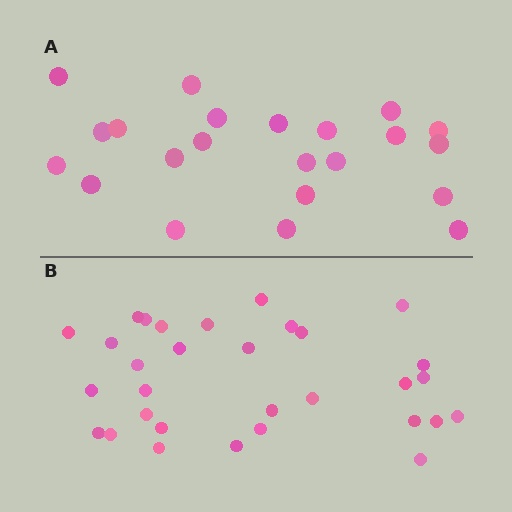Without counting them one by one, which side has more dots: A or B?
Region B (the bottom region) has more dots.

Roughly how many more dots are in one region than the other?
Region B has roughly 8 or so more dots than region A.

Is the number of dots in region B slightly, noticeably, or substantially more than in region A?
Region B has noticeably more, but not dramatically so. The ratio is roughly 1.4 to 1.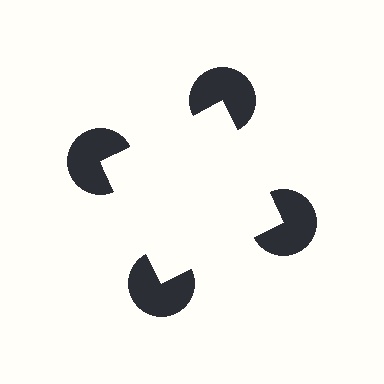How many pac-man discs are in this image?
There are 4 — one at each vertex of the illusory square.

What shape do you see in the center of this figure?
An illusory square — its edges are inferred from the aligned wedge cuts in the pac-man discs, not physically drawn.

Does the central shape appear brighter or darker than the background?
It typically appears slightly brighter than the background, even though no actual brightness change is drawn.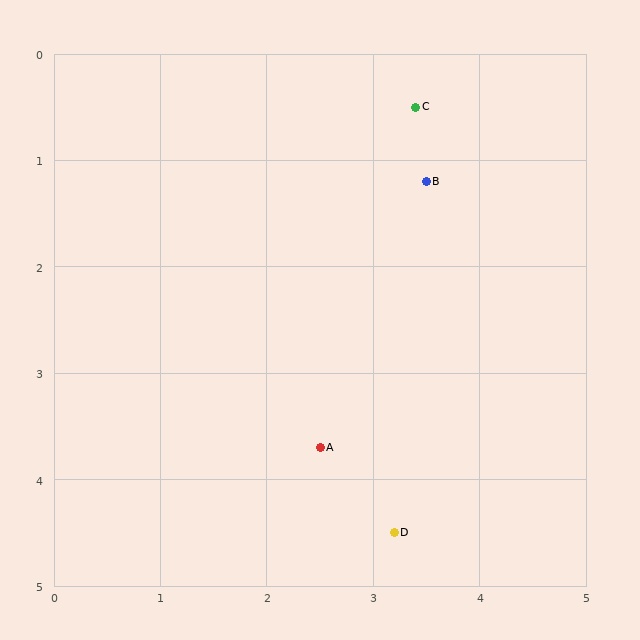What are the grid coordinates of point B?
Point B is at approximately (3.5, 1.2).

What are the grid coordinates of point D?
Point D is at approximately (3.2, 4.5).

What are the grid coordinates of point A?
Point A is at approximately (2.5, 3.7).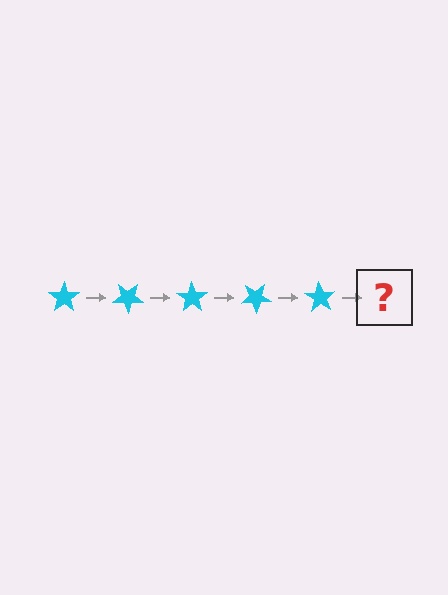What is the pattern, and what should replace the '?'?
The pattern is that the star rotates 35 degrees each step. The '?' should be a cyan star rotated 175 degrees.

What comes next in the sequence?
The next element should be a cyan star rotated 175 degrees.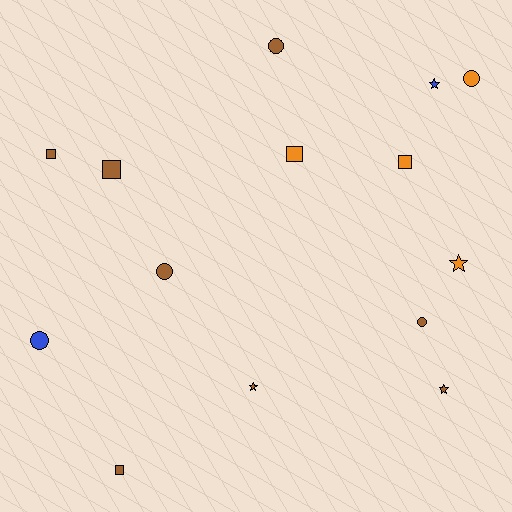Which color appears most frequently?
Brown, with 8 objects.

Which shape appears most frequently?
Circle, with 5 objects.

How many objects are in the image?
There are 14 objects.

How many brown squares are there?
There are 3 brown squares.